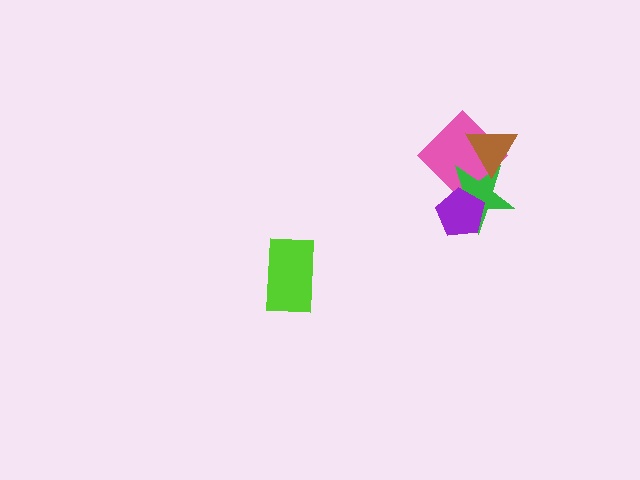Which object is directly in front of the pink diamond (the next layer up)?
The green star is directly in front of the pink diamond.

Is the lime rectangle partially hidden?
No, no other shape covers it.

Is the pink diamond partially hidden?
Yes, it is partially covered by another shape.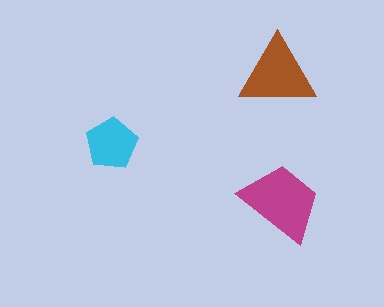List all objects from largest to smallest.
The magenta trapezoid, the brown triangle, the cyan pentagon.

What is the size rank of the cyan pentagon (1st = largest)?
3rd.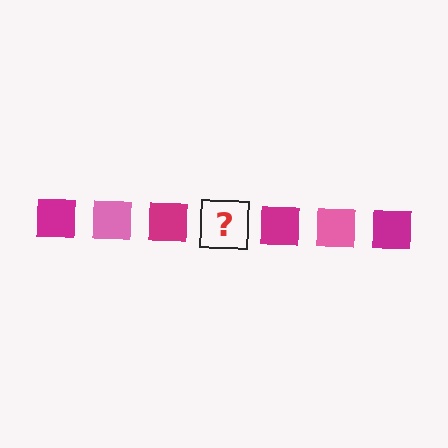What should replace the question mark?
The question mark should be replaced with a pink square.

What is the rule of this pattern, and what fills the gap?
The rule is that the pattern cycles through magenta, pink squares. The gap should be filled with a pink square.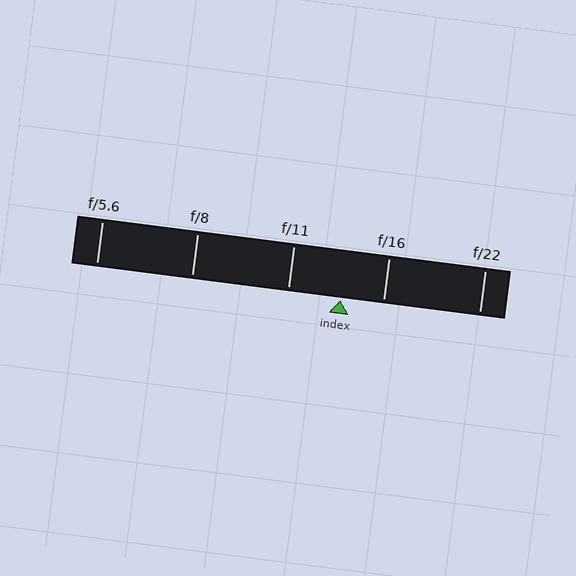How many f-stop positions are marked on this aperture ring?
There are 5 f-stop positions marked.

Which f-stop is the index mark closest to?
The index mark is closest to f/16.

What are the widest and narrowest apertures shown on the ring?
The widest aperture shown is f/5.6 and the narrowest is f/22.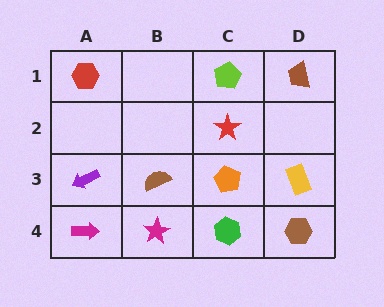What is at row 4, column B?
A magenta star.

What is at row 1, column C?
A lime pentagon.